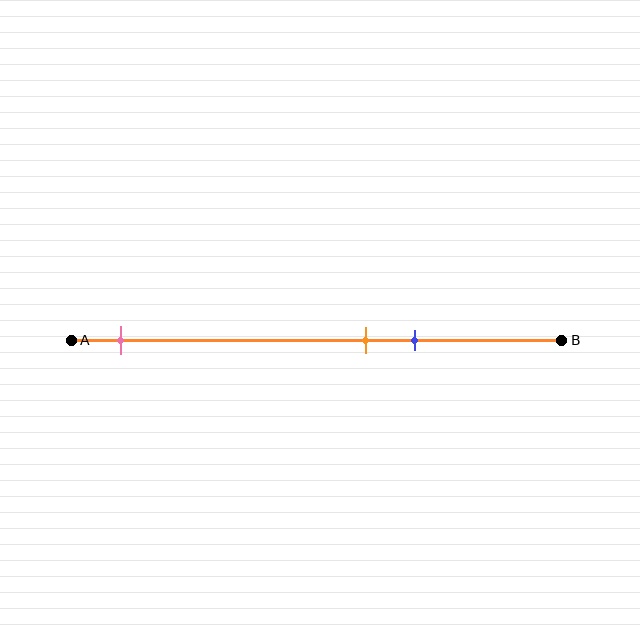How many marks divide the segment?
There are 3 marks dividing the segment.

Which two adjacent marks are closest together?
The orange and blue marks are the closest adjacent pair.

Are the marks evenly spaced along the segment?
No, the marks are not evenly spaced.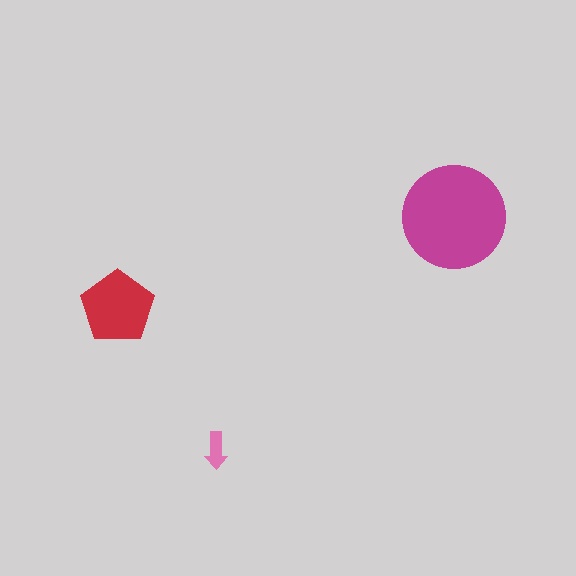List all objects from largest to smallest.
The magenta circle, the red pentagon, the pink arrow.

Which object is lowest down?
The pink arrow is bottommost.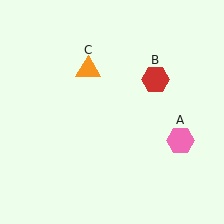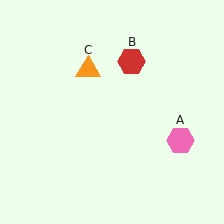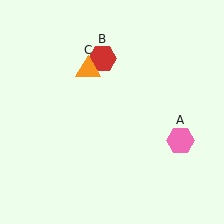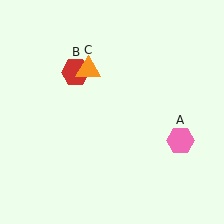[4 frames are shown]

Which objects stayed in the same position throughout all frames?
Pink hexagon (object A) and orange triangle (object C) remained stationary.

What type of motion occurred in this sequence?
The red hexagon (object B) rotated counterclockwise around the center of the scene.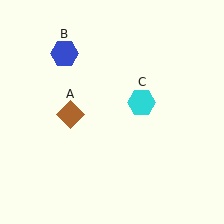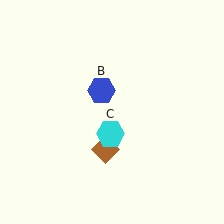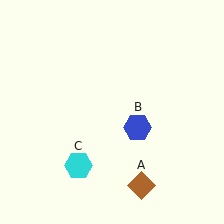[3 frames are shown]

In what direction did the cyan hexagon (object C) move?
The cyan hexagon (object C) moved down and to the left.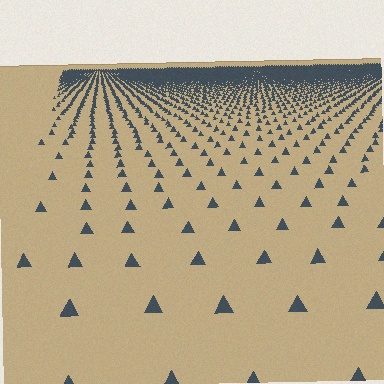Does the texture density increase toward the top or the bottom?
Density increases toward the top.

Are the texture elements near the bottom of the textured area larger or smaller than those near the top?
Larger. Near the bottom, elements are closer to the viewer and appear at a bigger on-screen size.